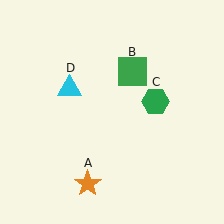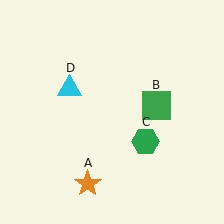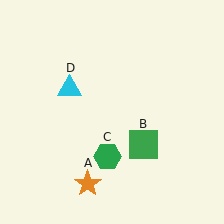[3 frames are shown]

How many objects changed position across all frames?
2 objects changed position: green square (object B), green hexagon (object C).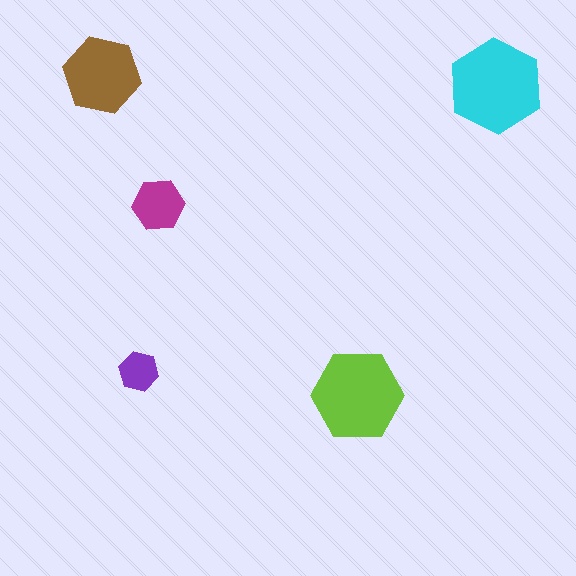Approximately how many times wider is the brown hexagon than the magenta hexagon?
About 1.5 times wider.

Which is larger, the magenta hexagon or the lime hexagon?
The lime one.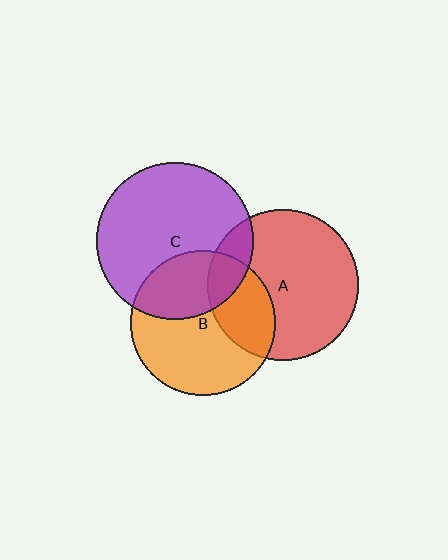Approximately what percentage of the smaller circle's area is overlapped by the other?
Approximately 15%.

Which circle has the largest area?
Circle C (purple).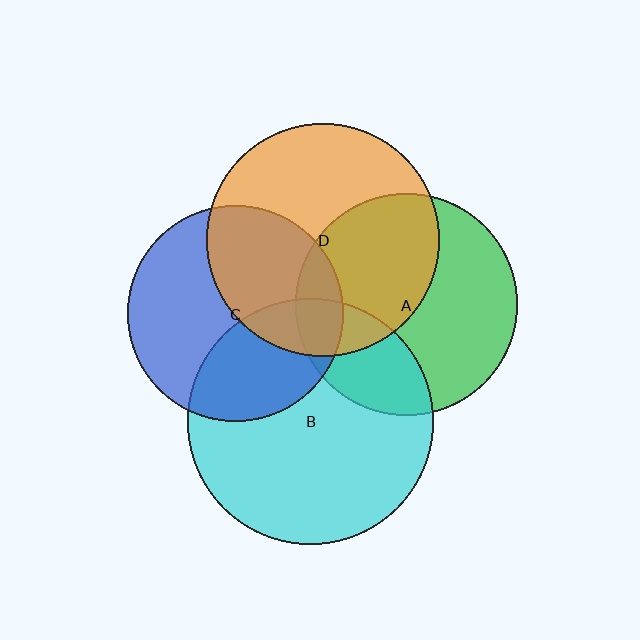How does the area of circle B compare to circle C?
Approximately 1.3 times.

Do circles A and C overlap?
Yes.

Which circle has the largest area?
Circle B (cyan).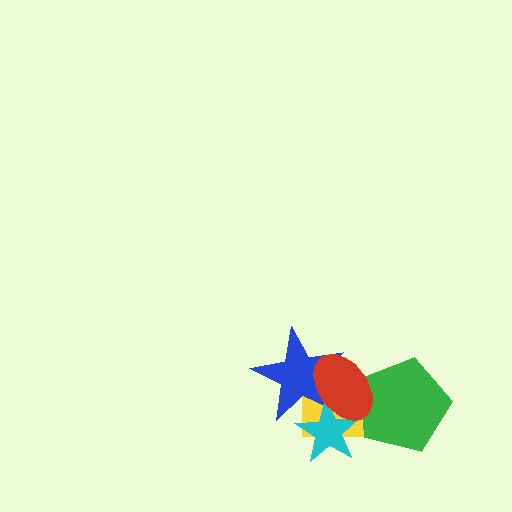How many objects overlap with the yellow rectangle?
4 objects overlap with the yellow rectangle.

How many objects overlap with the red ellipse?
4 objects overlap with the red ellipse.